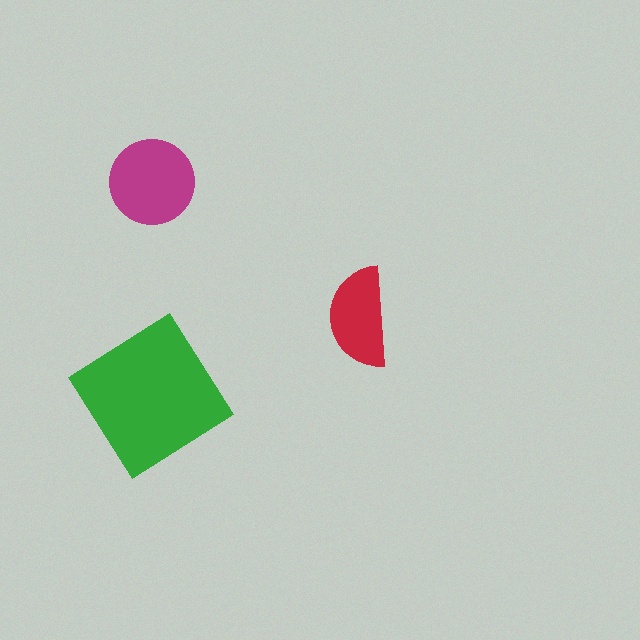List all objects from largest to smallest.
The green diamond, the magenta circle, the red semicircle.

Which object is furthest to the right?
The red semicircle is rightmost.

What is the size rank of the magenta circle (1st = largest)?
2nd.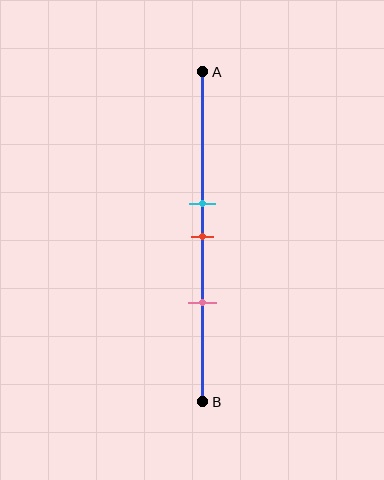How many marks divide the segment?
There are 3 marks dividing the segment.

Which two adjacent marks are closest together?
The cyan and red marks are the closest adjacent pair.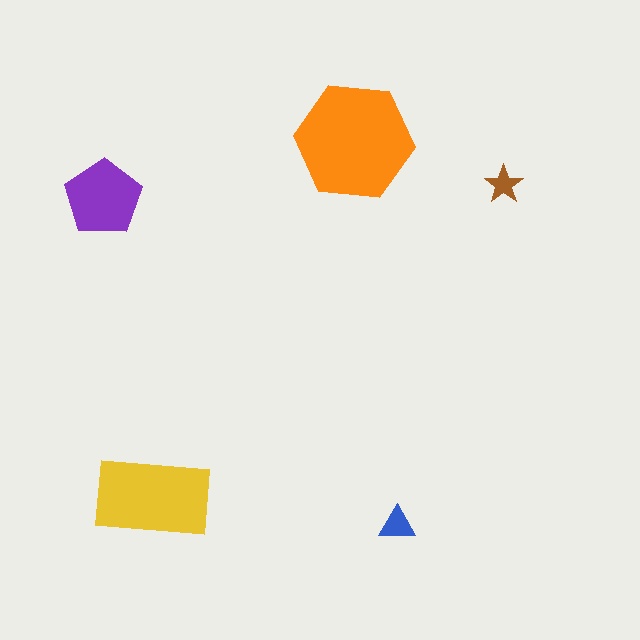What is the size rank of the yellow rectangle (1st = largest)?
2nd.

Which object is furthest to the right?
The brown star is rightmost.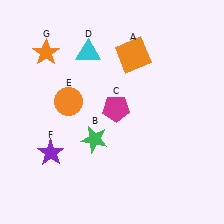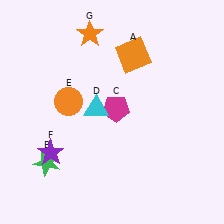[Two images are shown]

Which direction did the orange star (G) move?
The orange star (G) moved right.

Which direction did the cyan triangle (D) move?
The cyan triangle (D) moved down.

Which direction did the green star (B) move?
The green star (B) moved left.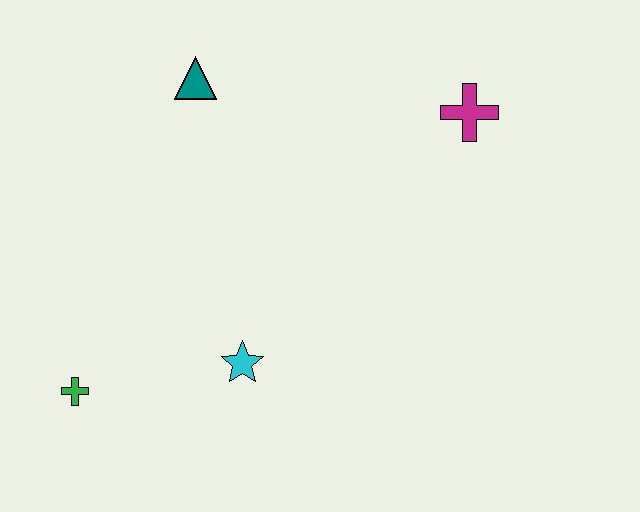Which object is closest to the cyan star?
The green cross is closest to the cyan star.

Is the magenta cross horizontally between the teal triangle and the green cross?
No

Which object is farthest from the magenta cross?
The green cross is farthest from the magenta cross.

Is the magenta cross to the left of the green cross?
No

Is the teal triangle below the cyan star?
No